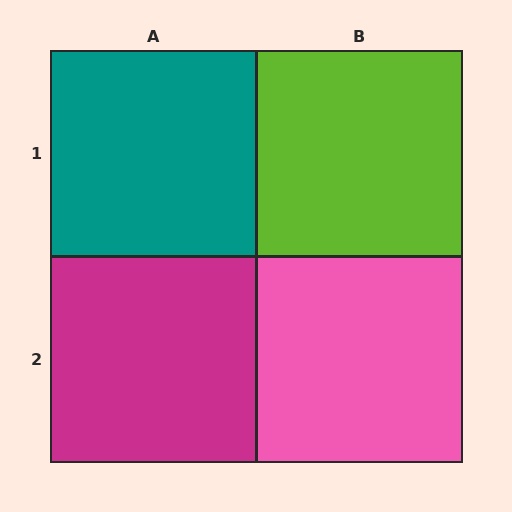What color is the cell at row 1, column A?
Teal.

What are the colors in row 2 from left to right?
Magenta, pink.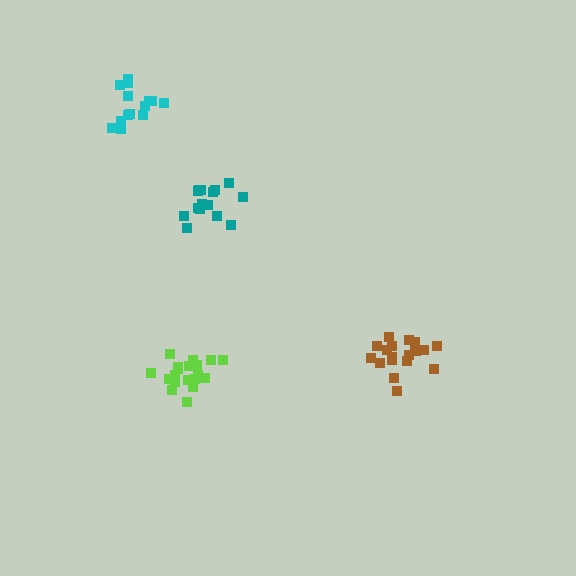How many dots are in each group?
Group 1: 15 dots, Group 2: 19 dots, Group 3: 19 dots, Group 4: 15 dots (68 total).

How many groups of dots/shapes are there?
There are 4 groups.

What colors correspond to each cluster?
The clusters are colored: teal, brown, lime, cyan.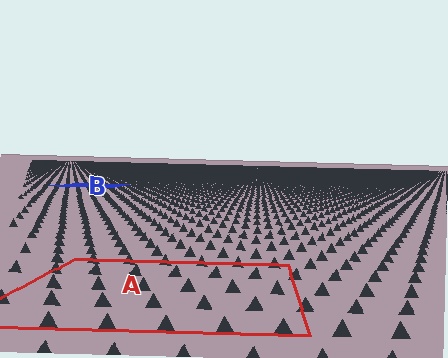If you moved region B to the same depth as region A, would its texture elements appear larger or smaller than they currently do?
They would appear larger. At a closer depth, the same texture elements are projected at a bigger on-screen size.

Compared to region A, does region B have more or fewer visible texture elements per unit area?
Region B has more texture elements per unit area — they are packed more densely because it is farther away.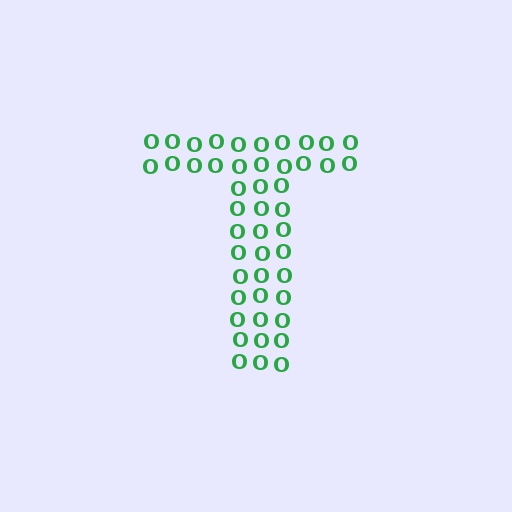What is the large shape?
The large shape is the letter T.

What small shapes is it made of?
It is made of small letter O's.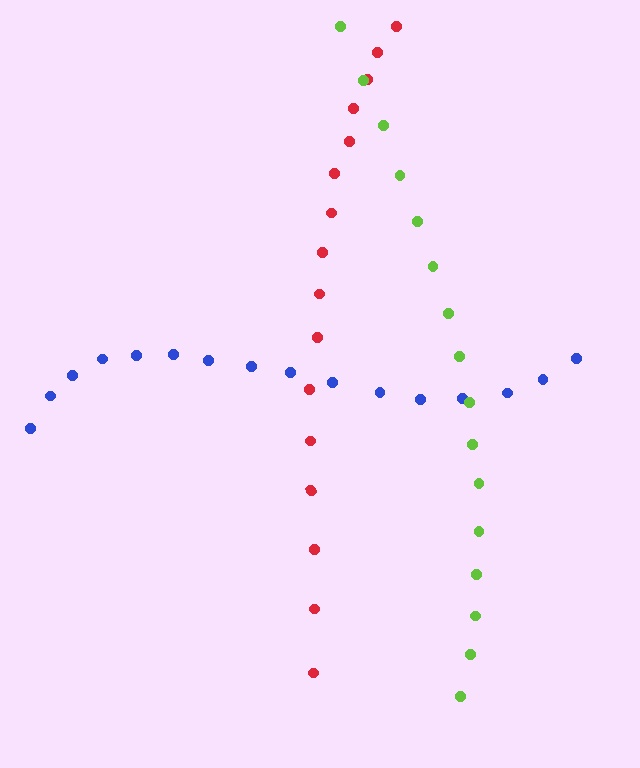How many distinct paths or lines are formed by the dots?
There are 3 distinct paths.